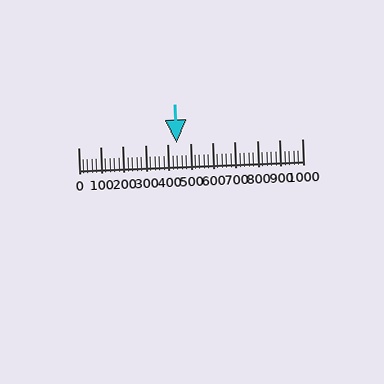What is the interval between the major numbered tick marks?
The major tick marks are spaced 100 units apart.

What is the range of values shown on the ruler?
The ruler shows values from 0 to 1000.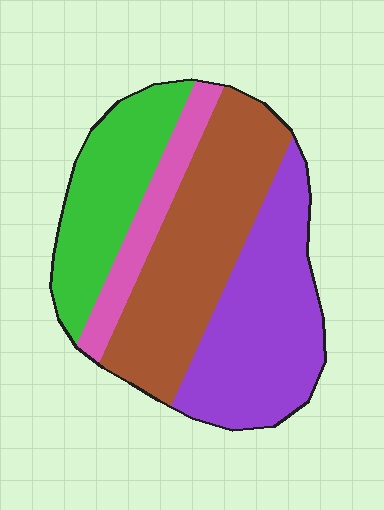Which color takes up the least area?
Pink, at roughly 10%.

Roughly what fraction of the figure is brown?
Brown covers around 35% of the figure.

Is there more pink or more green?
Green.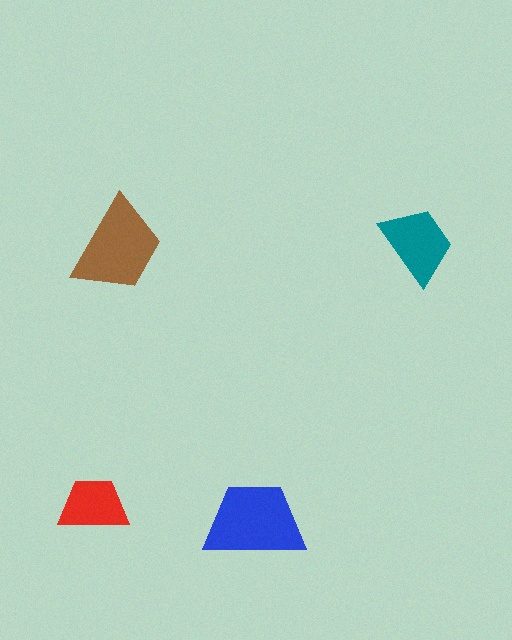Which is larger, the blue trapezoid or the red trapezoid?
The blue one.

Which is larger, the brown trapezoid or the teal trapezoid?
The brown one.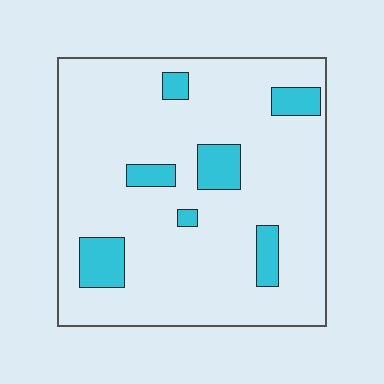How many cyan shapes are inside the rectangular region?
7.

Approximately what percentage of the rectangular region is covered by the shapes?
Approximately 15%.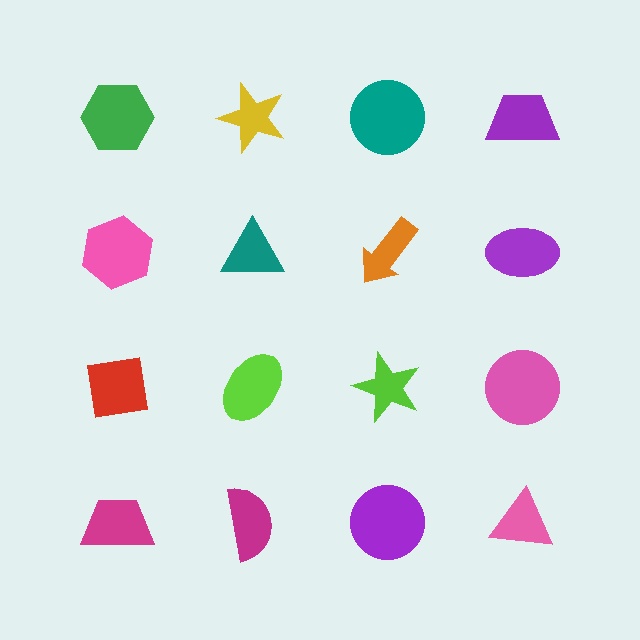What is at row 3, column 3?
A lime star.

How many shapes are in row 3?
4 shapes.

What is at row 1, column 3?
A teal circle.